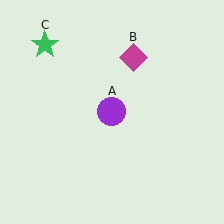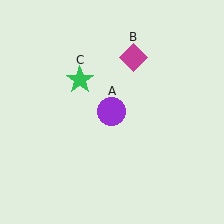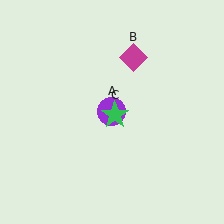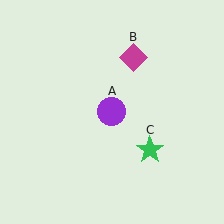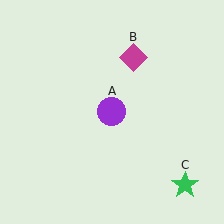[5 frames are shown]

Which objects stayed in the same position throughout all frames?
Purple circle (object A) and magenta diamond (object B) remained stationary.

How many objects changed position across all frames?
1 object changed position: green star (object C).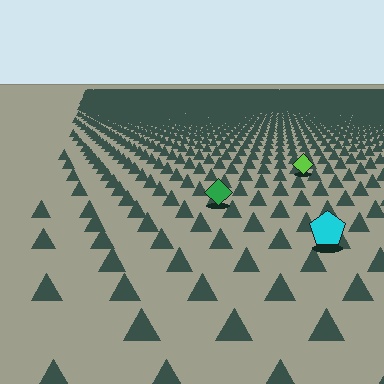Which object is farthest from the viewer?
The lime diamond is farthest from the viewer. It appears smaller and the ground texture around it is denser.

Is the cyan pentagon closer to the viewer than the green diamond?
Yes. The cyan pentagon is closer — you can tell from the texture gradient: the ground texture is coarser near it.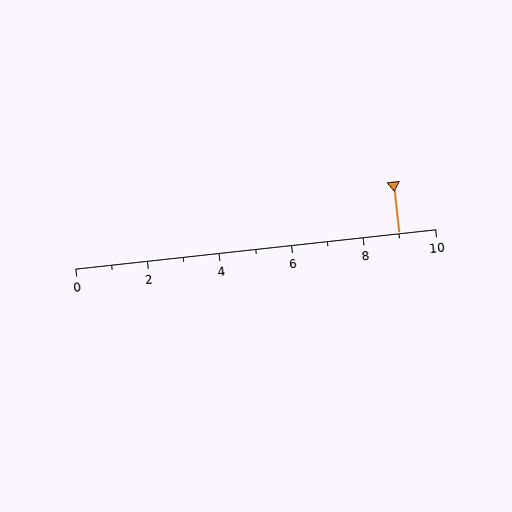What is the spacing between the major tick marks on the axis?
The major ticks are spaced 2 apart.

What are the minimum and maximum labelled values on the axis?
The axis runs from 0 to 10.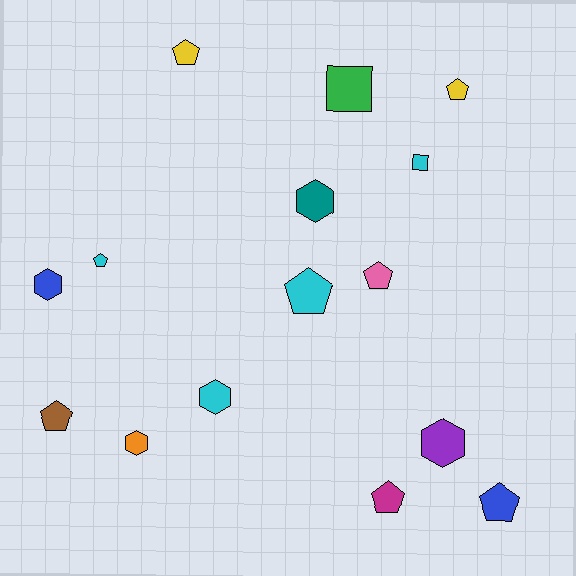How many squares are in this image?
There are 2 squares.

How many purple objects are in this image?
There is 1 purple object.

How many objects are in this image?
There are 15 objects.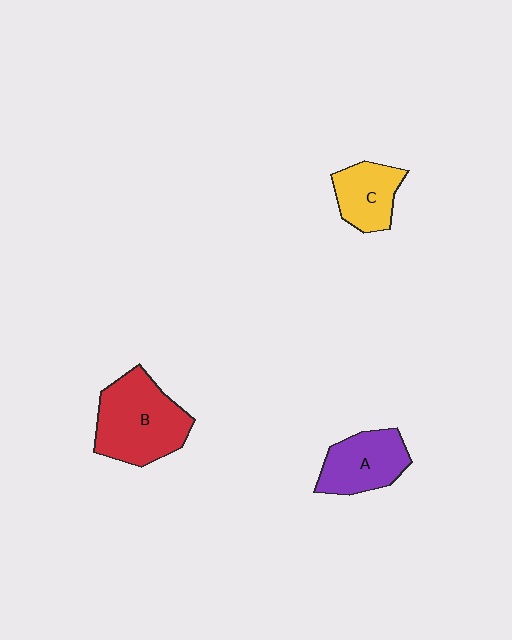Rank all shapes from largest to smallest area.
From largest to smallest: B (red), A (purple), C (yellow).